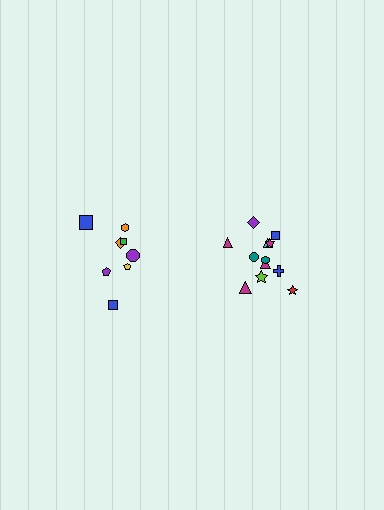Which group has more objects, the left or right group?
The right group.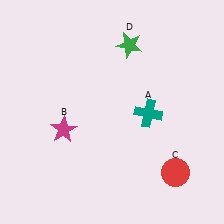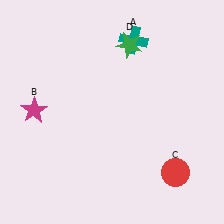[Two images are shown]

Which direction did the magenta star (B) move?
The magenta star (B) moved left.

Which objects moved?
The objects that moved are: the teal cross (A), the magenta star (B).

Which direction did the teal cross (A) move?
The teal cross (A) moved up.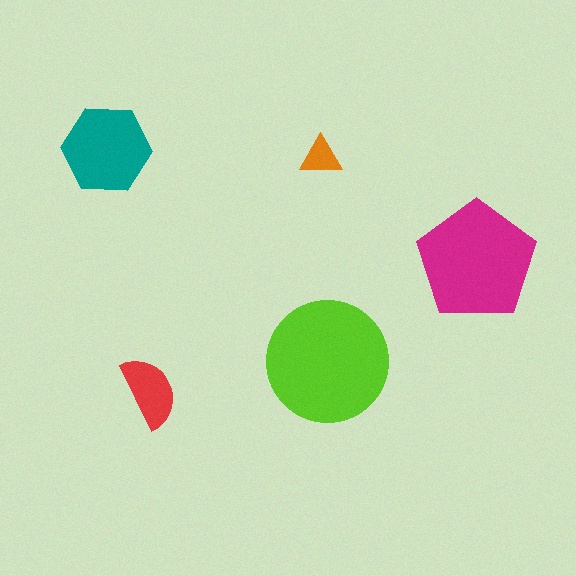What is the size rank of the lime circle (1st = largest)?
1st.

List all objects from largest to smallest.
The lime circle, the magenta pentagon, the teal hexagon, the red semicircle, the orange triangle.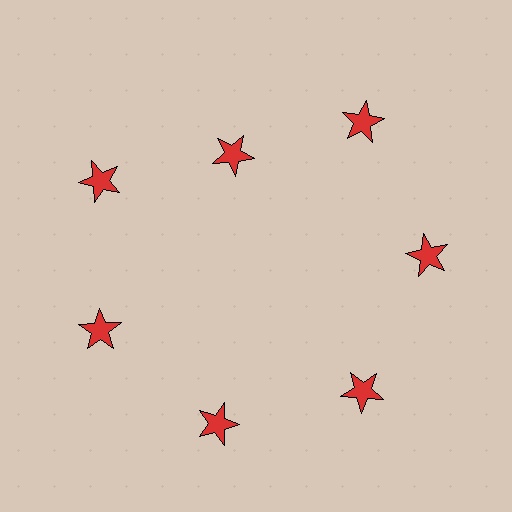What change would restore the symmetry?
The symmetry would be restored by moving it outward, back onto the ring so that all 7 stars sit at equal angles and equal distance from the center.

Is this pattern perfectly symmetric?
No. The 7 red stars are arranged in a ring, but one element near the 12 o'clock position is pulled inward toward the center, breaking the 7-fold rotational symmetry.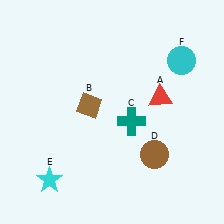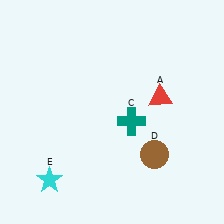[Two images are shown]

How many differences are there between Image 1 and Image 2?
There are 2 differences between the two images.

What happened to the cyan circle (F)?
The cyan circle (F) was removed in Image 2. It was in the top-right area of Image 1.